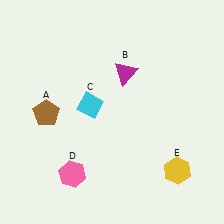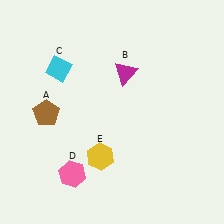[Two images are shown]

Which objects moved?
The objects that moved are: the cyan diamond (C), the yellow hexagon (E).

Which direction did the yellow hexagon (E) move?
The yellow hexagon (E) moved left.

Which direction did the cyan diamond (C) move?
The cyan diamond (C) moved up.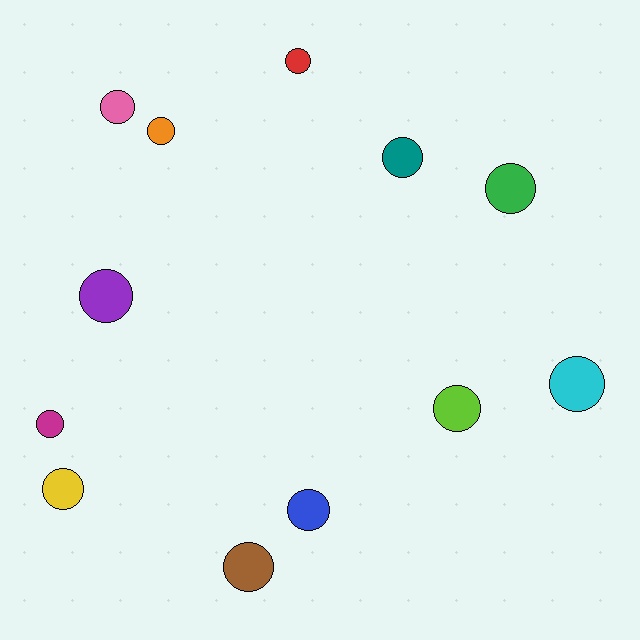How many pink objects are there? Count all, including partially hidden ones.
There is 1 pink object.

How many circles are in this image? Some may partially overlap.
There are 12 circles.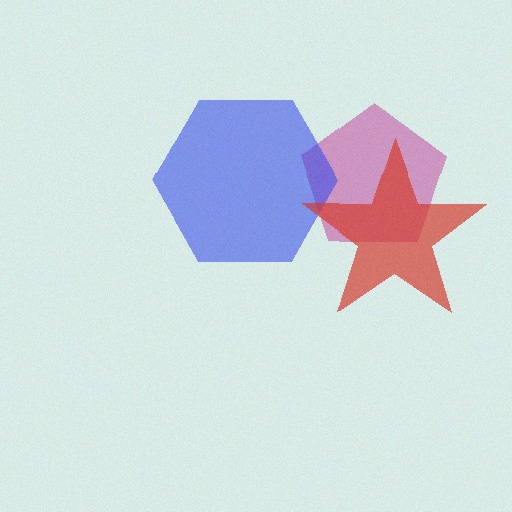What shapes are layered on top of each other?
The layered shapes are: a magenta pentagon, a blue hexagon, a red star.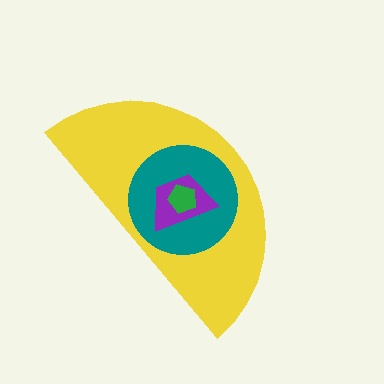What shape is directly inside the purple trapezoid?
The green pentagon.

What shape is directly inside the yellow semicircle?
The teal circle.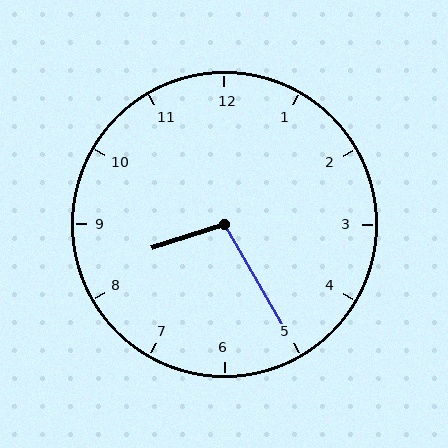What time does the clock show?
8:25.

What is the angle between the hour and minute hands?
Approximately 102 degrees.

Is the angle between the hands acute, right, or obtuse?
It is obtuse.